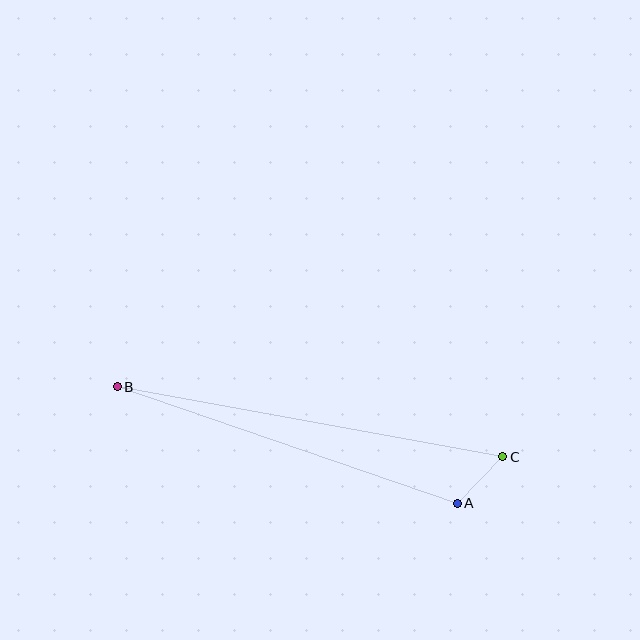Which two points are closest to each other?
Points A and C are closest to each other.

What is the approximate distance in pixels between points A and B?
The distance between A and B is approximately 359 pixels.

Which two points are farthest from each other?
Points B and C are farthest from each other.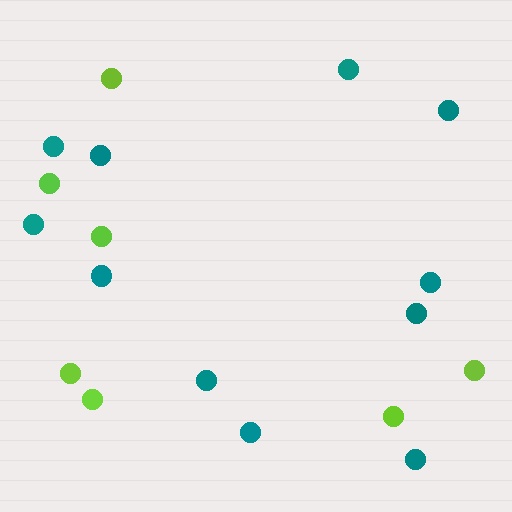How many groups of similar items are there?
There are 2 groups: one group of teal circles (11) and one group of lime circles (7).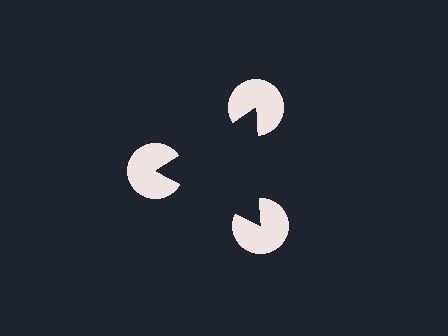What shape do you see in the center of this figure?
An illusory triangle — its edges are inferred from the aligned wedge cuts in the pac-man discs, not physically drawn.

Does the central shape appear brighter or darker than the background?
It typically appears slightly darker than the background, even though no actual brightness change is drawn.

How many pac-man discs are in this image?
There are 3 — one at each vertex of the illusory triangle.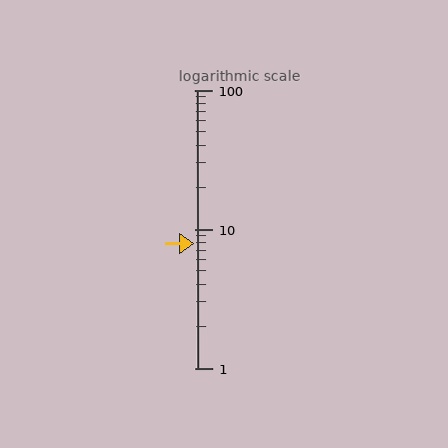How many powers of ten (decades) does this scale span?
The scale spans 2 decades, from 1 to 100.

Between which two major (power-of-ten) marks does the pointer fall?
The pointer is between 1 and 10.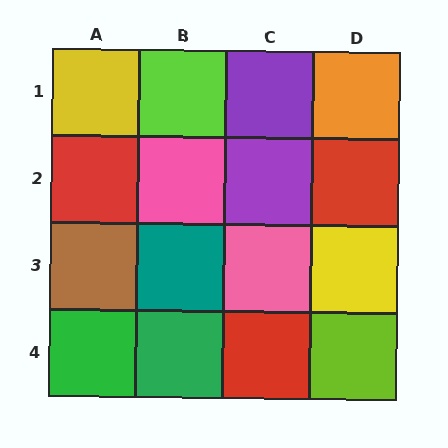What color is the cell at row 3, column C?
Pink.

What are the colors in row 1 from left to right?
Yellow, lime, purple, orange.